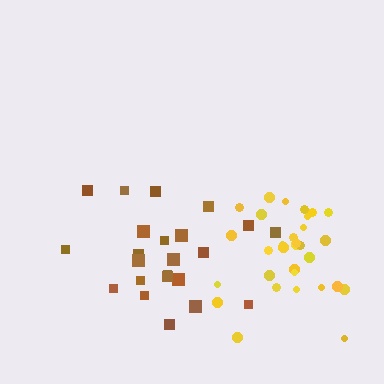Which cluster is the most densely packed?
Yellow.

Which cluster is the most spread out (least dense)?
Brown.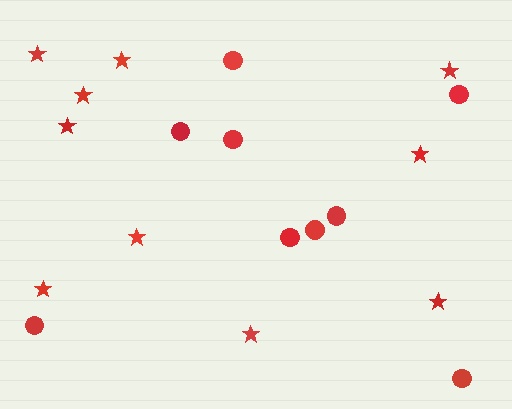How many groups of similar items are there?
There are 2 groups: one group of circles (9) and one group of stars (10).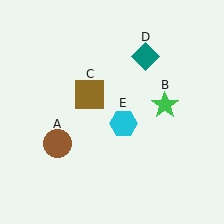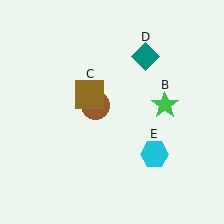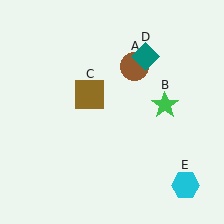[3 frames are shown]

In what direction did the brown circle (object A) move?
The brown circle (object A) moved up and to the right.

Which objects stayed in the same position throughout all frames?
Green star (object B) and brown square (object C) and teal diamond (object D) remained stationary.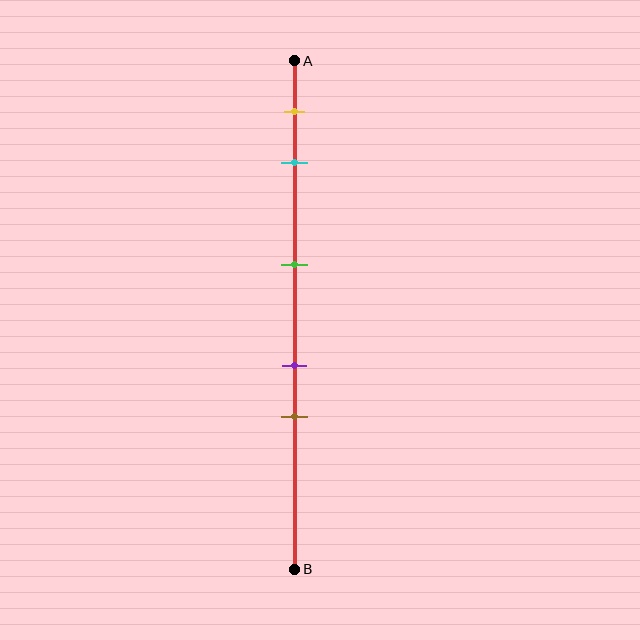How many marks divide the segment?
There are 5 marks dividing the segment.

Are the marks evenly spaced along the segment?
No, the marks are not evenly spaced.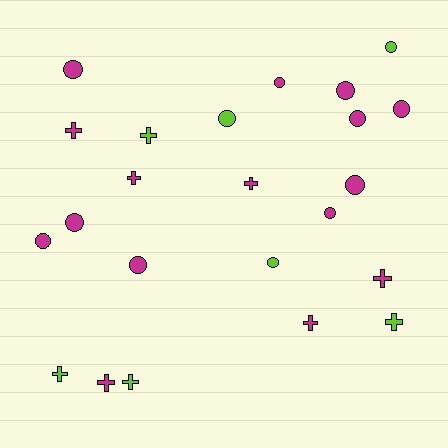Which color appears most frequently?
Magenta, with 16 objects.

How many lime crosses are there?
There are 4 lime crosses.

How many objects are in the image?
There are 23 objects.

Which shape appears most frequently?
Circle, with 13 objects.